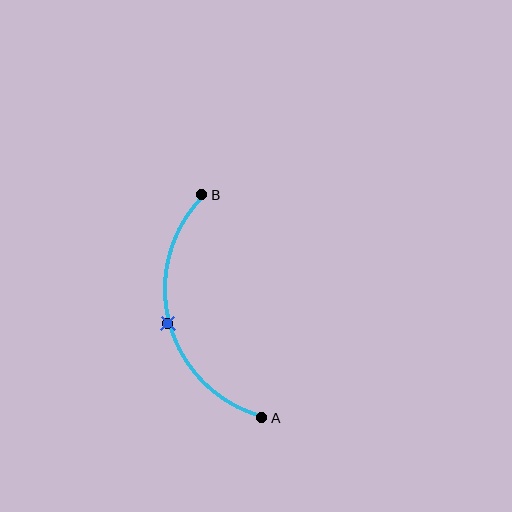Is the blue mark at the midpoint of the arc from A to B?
Yes. The blue mark lies on the arc at equal arc-length from both A and B — it is the arc midpoint.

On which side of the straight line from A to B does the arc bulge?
The arc bulges to the left of the straight line connecting A and B.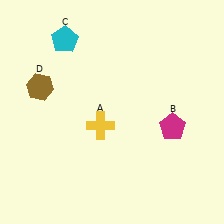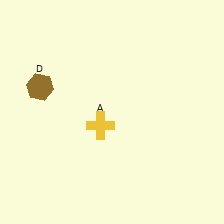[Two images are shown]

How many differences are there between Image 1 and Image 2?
There are 2 differences between the two images.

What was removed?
The magenta pentagon (B), the cyan pentagon (C) were removed in Image 2.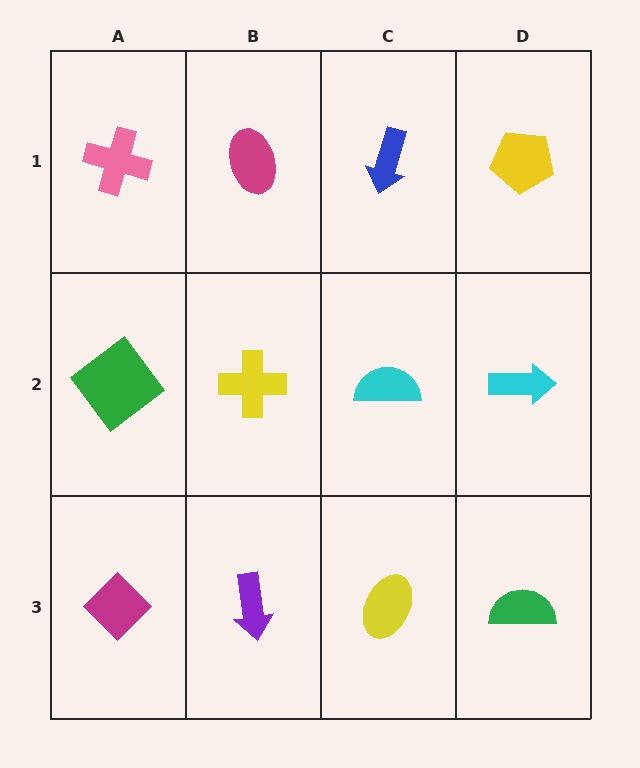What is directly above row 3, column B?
A yellow cross.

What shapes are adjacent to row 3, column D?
A cyan arrow (row 2, column D), a yellow ellipse (row 3, column C).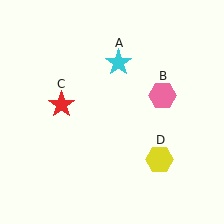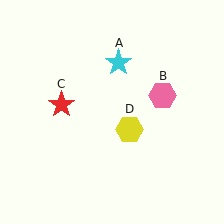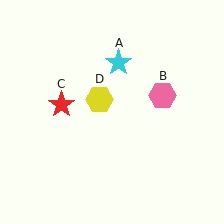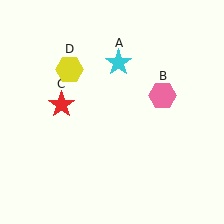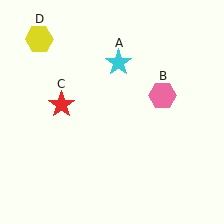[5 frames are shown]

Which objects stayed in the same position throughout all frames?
Cyan star (object A) and pink hexagon (object B) and red star (object C) remained stationary.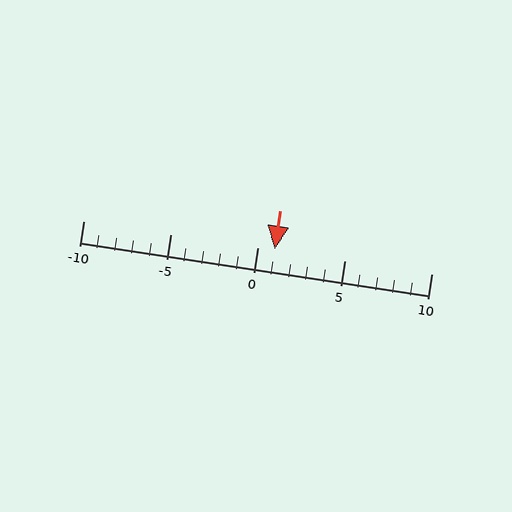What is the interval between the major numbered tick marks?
The major tick marks are spaced 5 units apart.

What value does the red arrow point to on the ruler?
The red arrow points to approximately 1.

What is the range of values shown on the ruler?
The ruler shows values from -10 to 10.